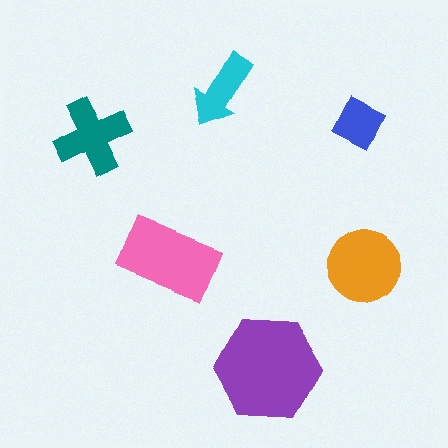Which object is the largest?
The purple hexagon.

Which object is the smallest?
The blue square.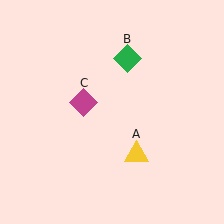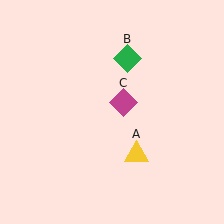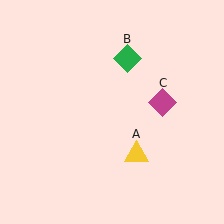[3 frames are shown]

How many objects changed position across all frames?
1 object changed position: magenta diamond (object C).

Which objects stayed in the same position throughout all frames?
Yellow triangle (object A) and green diamond (object B) remained stationary.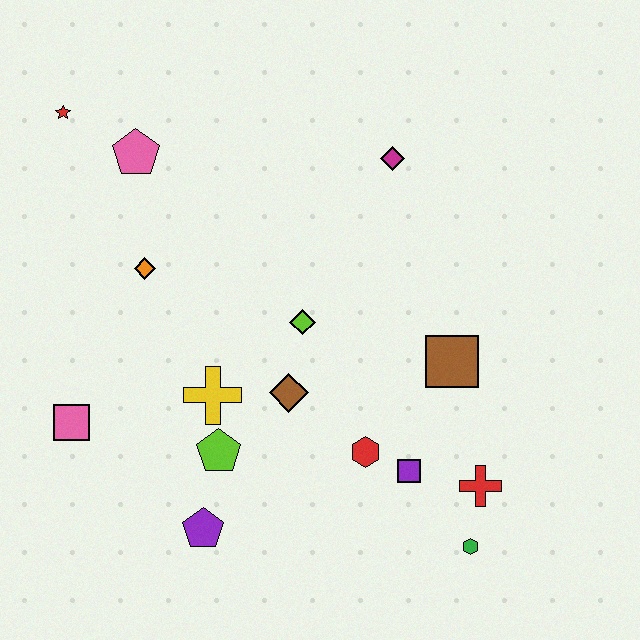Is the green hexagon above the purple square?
No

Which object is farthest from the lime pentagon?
The red star is farthest from the lime pentagon.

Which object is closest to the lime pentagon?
The yellow cross is closest to the lime pentagon.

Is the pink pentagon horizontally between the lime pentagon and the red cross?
No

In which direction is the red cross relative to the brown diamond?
The red cross is to the right of the brown diamond.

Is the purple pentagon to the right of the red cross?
No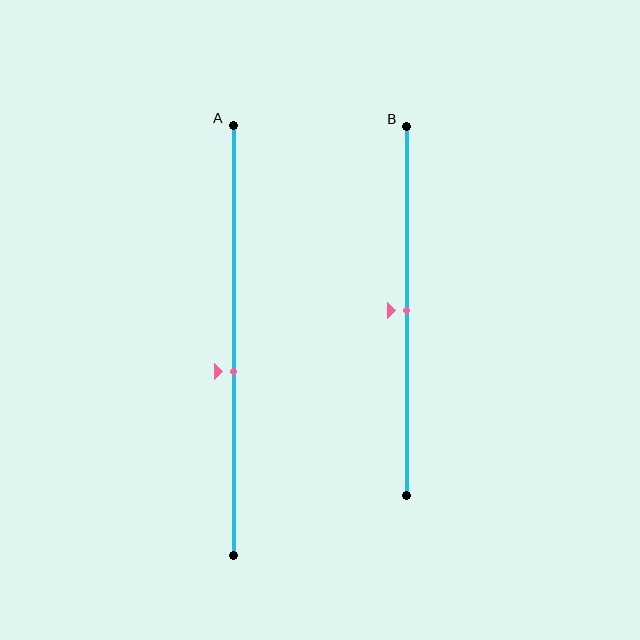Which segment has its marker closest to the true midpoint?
Segment B has its marker closest to the true midpoint.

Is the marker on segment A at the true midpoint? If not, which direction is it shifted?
No, the marker on segment A is shifted downward by about 7% of the segment length.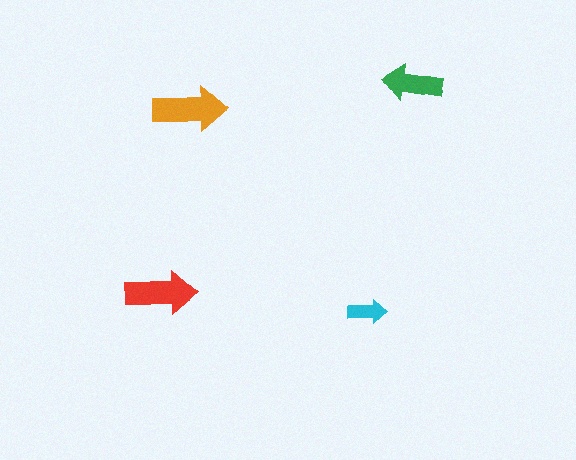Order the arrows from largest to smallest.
the orange one, the red one, the green one, the cyan one.